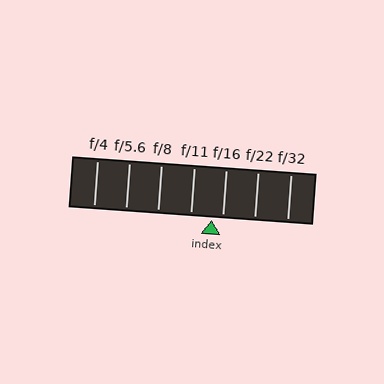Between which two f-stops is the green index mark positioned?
The index mark is between f/11 and f/16.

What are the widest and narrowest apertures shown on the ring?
The widest aperture shown is f/4 and the narrowest is f/32.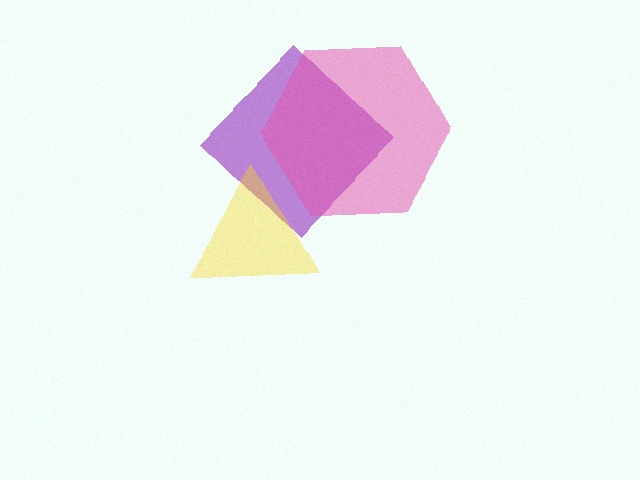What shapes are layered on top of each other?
The layered shapes are: a purple diamond, a pink hexagon, a yellow triangle.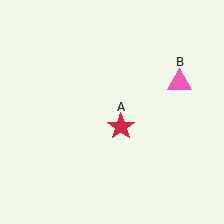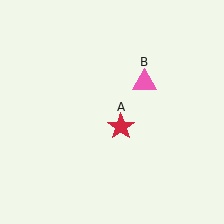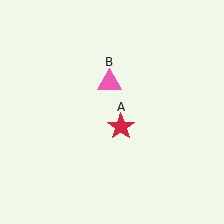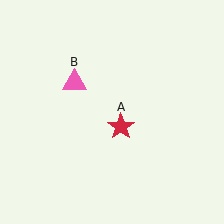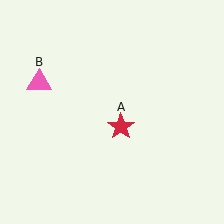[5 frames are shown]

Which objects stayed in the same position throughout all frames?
Red star (object A) remained stationary.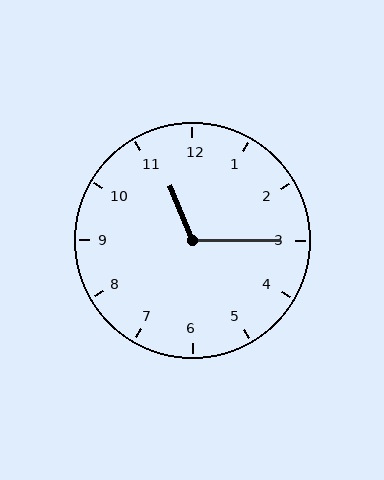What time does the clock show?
11:15.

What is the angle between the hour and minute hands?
Approximately 112 degrees.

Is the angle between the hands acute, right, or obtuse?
It is obtuse.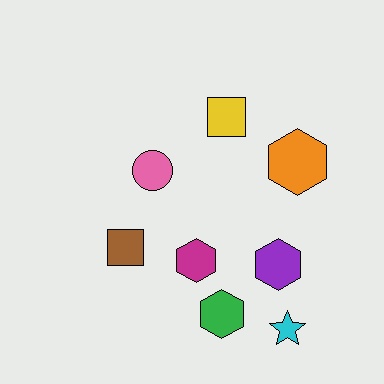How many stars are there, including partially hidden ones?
There is 1 star.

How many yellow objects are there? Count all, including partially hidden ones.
There is 1 yellow object.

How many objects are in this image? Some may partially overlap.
There are 8 objects.